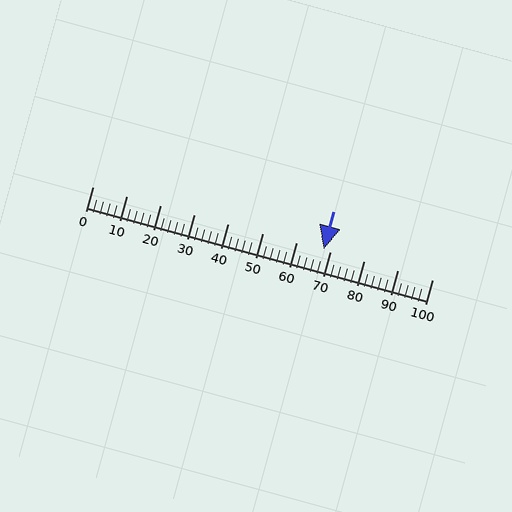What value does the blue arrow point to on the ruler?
The blue arrow points to approximately 68.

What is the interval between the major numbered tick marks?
The major tick marks are spaced 10 units apart.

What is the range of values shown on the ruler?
The ruler shows values from 0 to 100.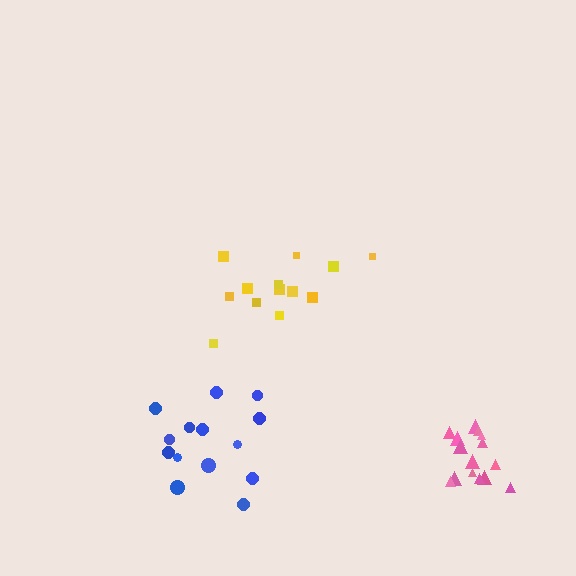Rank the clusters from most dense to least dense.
pink, blue, yellow.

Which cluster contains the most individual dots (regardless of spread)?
Pink (15).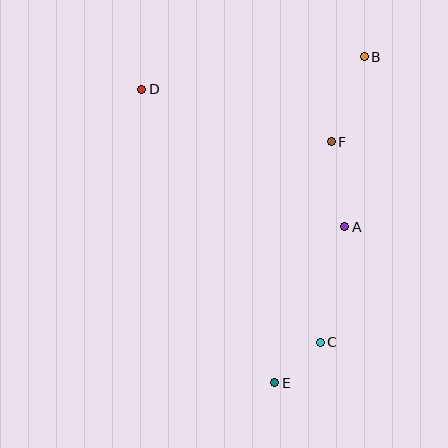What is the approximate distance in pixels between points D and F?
The distance between D and F is approximately 197 pixels.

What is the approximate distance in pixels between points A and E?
The distance between A and E is approximately 171 pixels.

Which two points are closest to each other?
Points C and E are closest to each other.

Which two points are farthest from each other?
Points B and E are farthest from each other.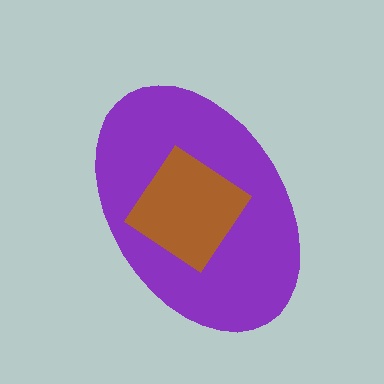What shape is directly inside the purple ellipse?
The brown diamond.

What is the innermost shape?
The brown diamond.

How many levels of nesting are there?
2.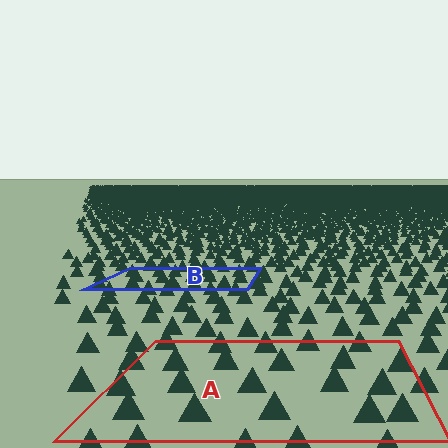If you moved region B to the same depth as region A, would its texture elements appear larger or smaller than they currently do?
They would appear larger. At a closer depth, the same texture elements are projected at a bigger on-screen size.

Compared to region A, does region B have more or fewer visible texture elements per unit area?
Region B has more texture elements per unit area — they are packed more densely because it is farther away.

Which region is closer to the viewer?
Region A is closer. The texture elements there are larger and more spread out.